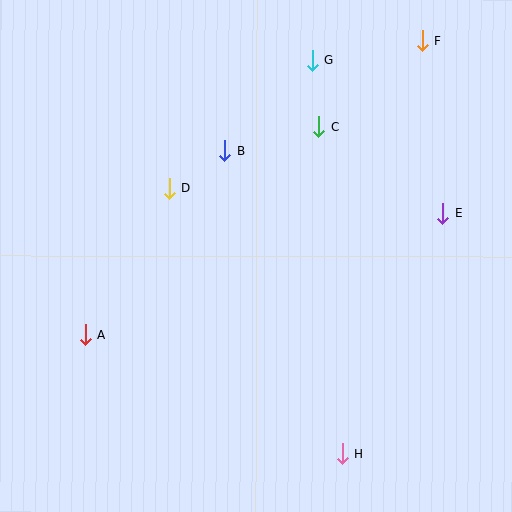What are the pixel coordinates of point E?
Point E is at (443, 214).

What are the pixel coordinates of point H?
Point H is at (342, 454).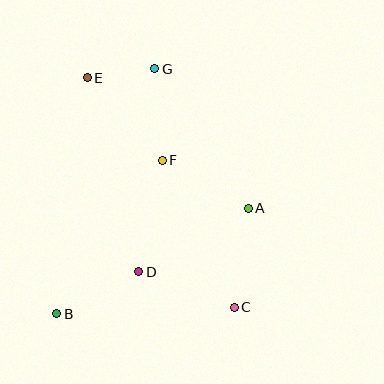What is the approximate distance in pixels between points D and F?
The distance between D and F is approximately 114 pixels.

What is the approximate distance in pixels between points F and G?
The distance between F and G is approximately 92 pixels.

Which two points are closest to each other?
Points E and G are closest to each other.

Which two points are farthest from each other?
Points C and E are farthest from each other.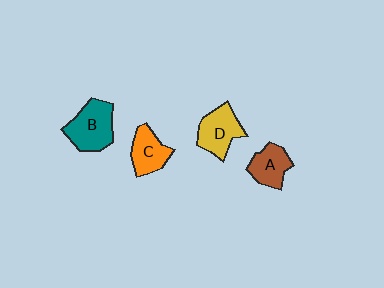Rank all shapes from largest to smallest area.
From largest to smallest: B (teal), D (yellow), C (orange), A (brown).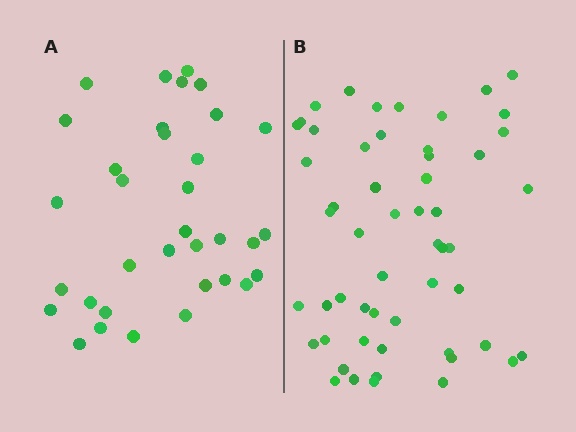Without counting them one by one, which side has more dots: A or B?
Region B (the right region) has more dots.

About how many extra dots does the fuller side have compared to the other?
Region B has approximately 20 more dots than region A.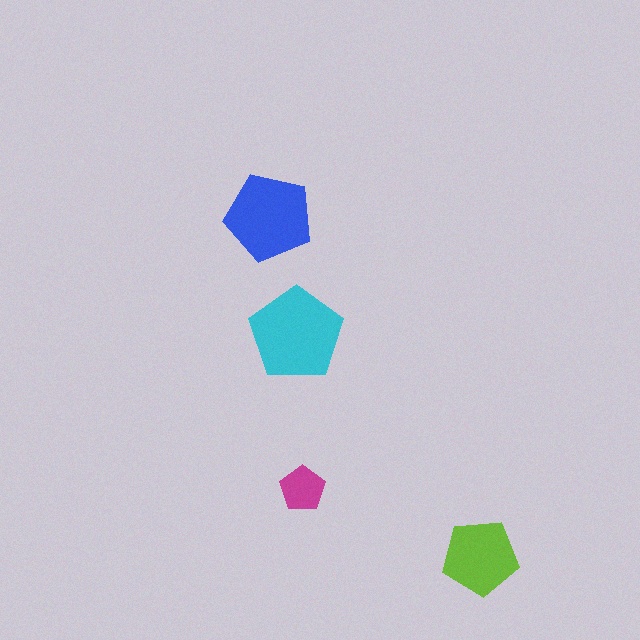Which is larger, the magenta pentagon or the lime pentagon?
The lime one.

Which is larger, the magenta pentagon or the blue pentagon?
The blue one.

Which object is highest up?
The blue pentagon is topmost.